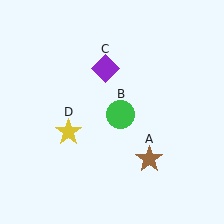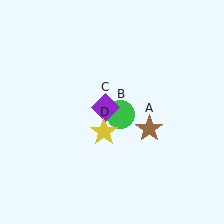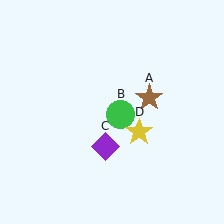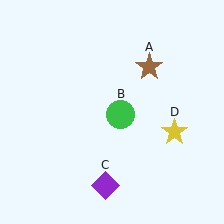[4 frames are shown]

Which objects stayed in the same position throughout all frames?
Green circle (object B) remained stationary.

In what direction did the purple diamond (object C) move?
The purple diamond (object C) moved down.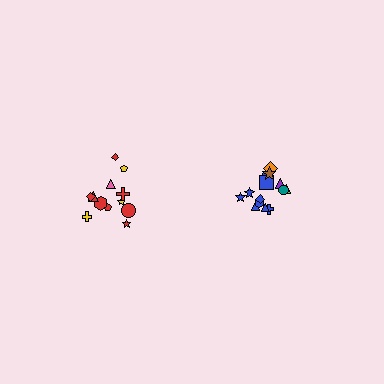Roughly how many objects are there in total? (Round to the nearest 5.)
Roughly 25 objects in total.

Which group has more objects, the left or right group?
The right group.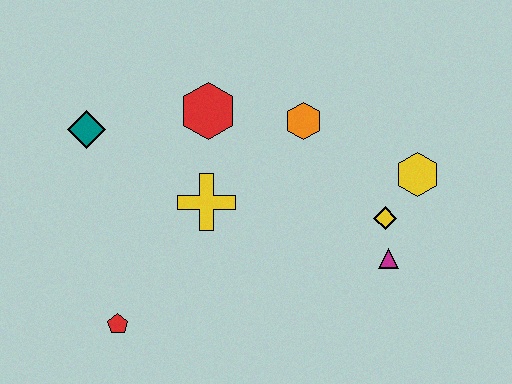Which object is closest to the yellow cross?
The red hexagon is closest to the yellow cross.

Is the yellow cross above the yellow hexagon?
No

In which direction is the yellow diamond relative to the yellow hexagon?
The yellow diamond is below the yellow hexagon.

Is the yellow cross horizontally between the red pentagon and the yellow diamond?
Yes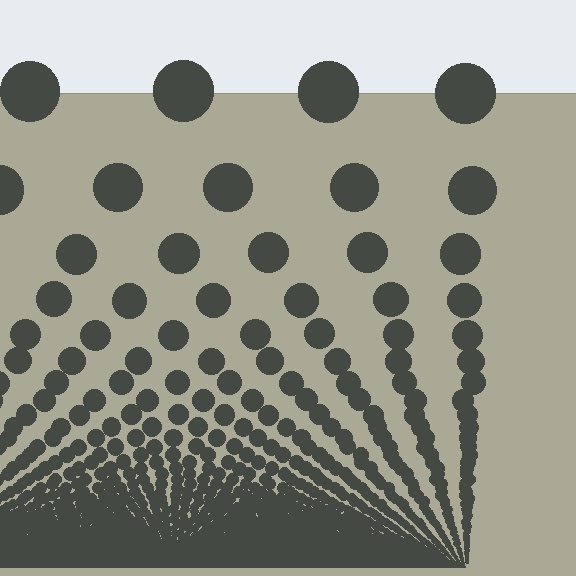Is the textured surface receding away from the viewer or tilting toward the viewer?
The surface appears to tilt toward the viewer. Texture elements get larger and sparser toward the top.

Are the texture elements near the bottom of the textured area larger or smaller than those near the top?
Smaller. The gradient is inverted — elements near the bottom are smaller and denser.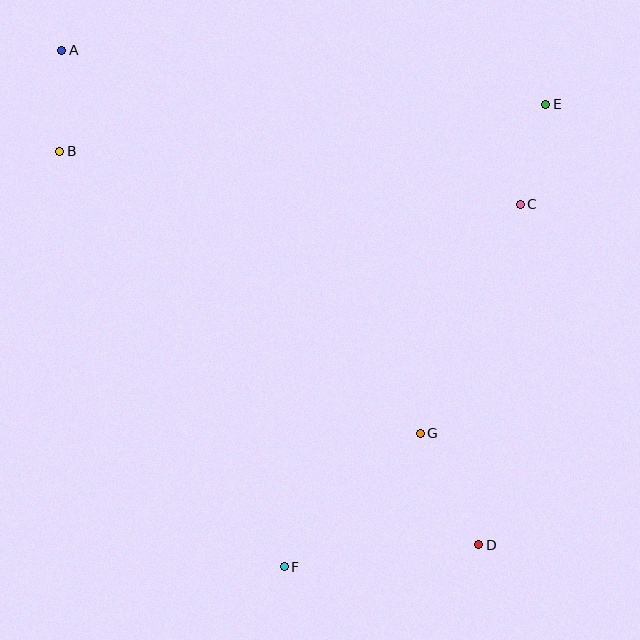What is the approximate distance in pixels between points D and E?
The distance between D and E is approximately 445 pixels.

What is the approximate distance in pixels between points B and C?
The distance between B and C is approximately 464 pixels.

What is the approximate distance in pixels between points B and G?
The distance between B and G is approximately 458 pixels.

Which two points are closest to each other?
Points A and B are closest to each other.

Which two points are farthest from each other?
Points A and D are farthest from each other.